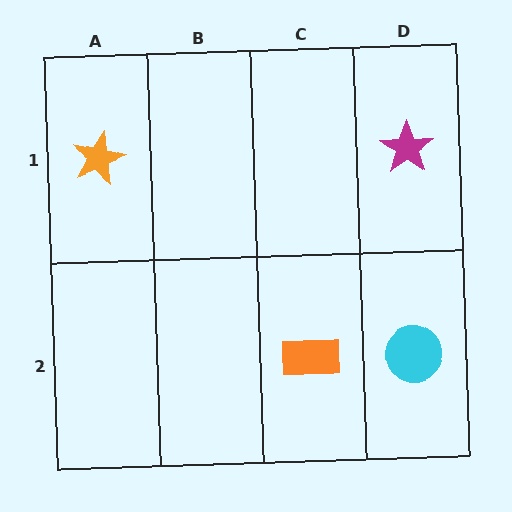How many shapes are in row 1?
2 shapes.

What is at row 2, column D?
A cyan circle.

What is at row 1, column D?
A magenta star.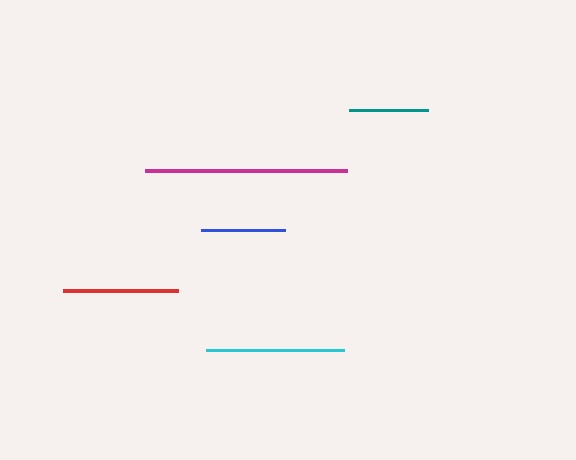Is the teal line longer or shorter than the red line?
The red line is longer than the teal line.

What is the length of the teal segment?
The teal segment is approximately 79 pixels long.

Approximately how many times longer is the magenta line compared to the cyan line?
The magenta line is approximately 1.5 times the length of the cyan line.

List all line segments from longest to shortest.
From longest to shortest: magenta, cyan, red, blue, teal.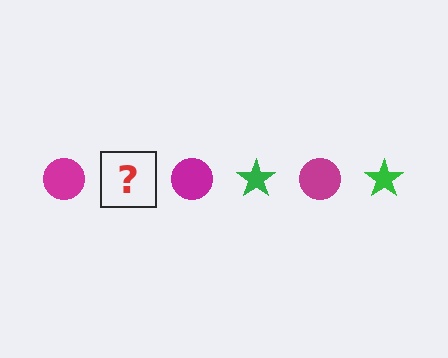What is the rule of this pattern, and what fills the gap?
The rule is that the pattern alternates between magenta circle and green star. The gap should be filled with a green star.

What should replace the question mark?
The question mark should be replaced with a green star.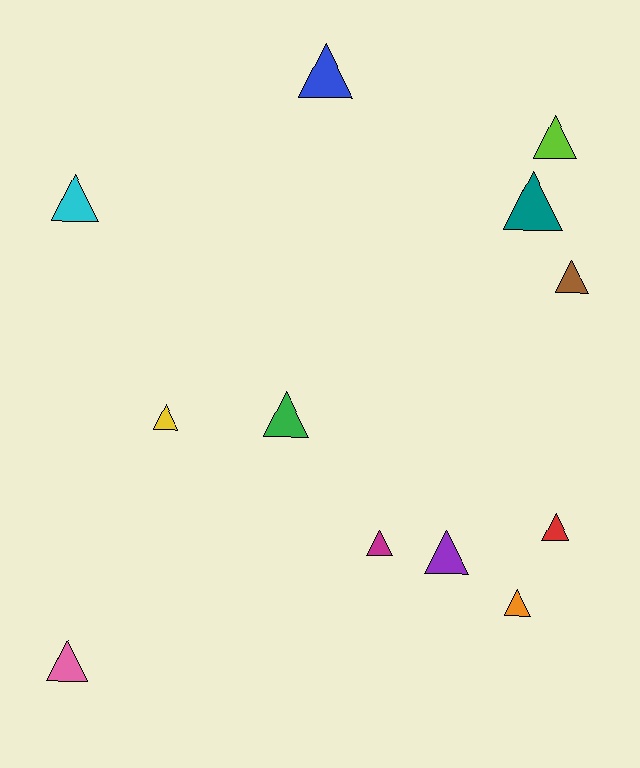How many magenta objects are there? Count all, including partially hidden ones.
There is 1 magenta object.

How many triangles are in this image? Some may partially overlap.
There are 12 triangles.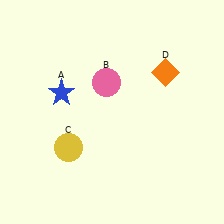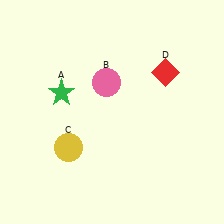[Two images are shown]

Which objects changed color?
A changed from blue to green. D changed from orange to red.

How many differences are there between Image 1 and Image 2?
There are 2 differences between the two images.